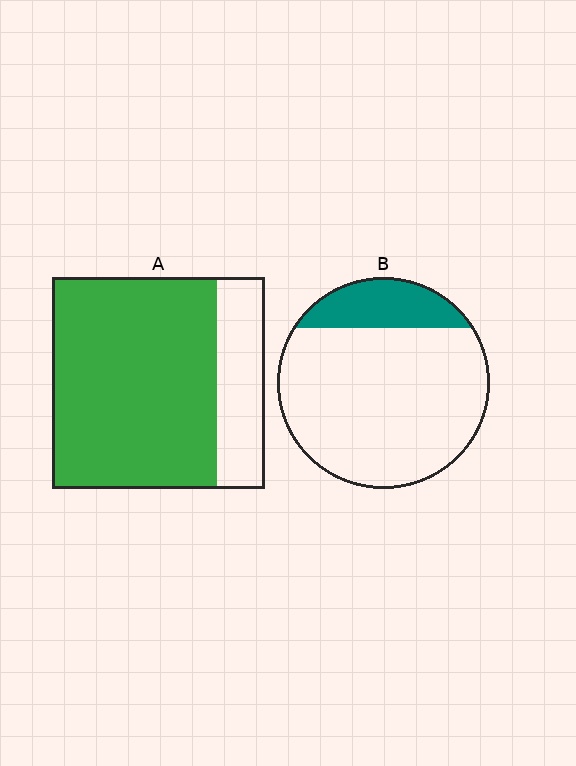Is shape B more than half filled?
No.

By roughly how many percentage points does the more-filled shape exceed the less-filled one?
By roughly 60 percentage points (A over B).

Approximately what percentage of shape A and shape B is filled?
A is approximately 75% and B is approximately 20%.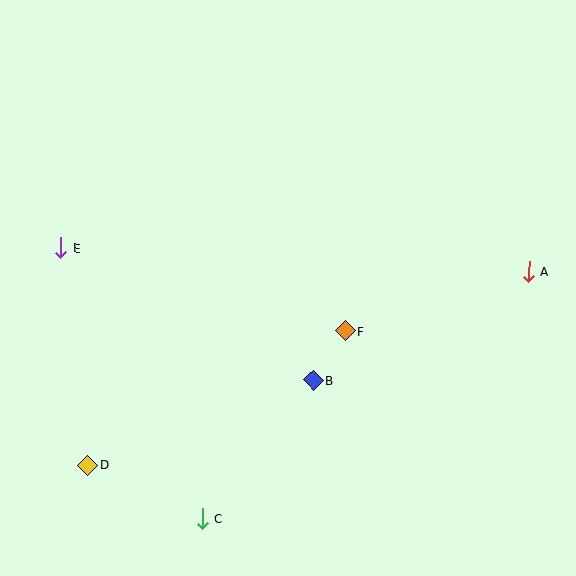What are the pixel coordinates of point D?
Point D is at (88, 465).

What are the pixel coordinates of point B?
Point B is at (314, 380).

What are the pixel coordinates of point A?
Point A is at (529, 272).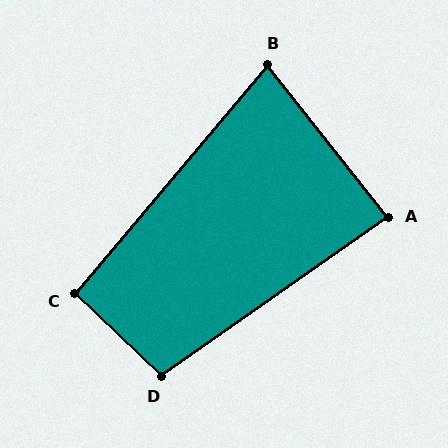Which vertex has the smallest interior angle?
B, at approximately 79 degrees.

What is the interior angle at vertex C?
Approximately 94 degrees (approximately right).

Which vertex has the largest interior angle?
D, at approximately 101 degrees.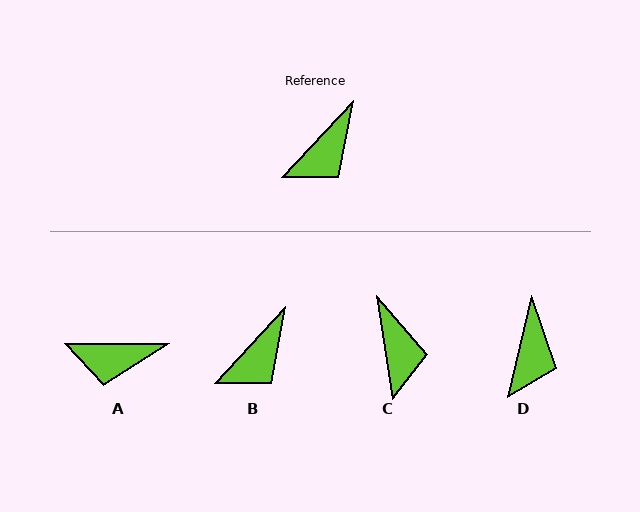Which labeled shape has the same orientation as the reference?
B.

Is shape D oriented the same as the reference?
No, it is off by about 30 degrees.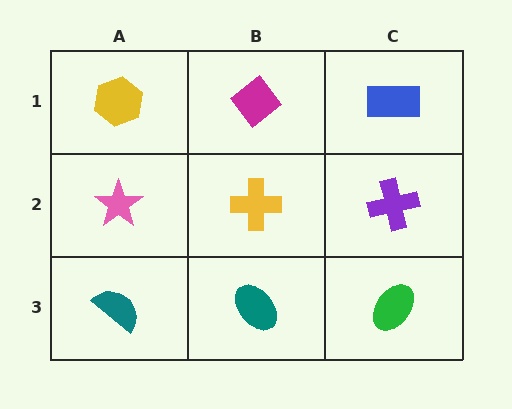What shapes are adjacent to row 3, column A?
A pink star (row 2, column A), a teal ellipse (row 3, column B).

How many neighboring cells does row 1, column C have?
2.